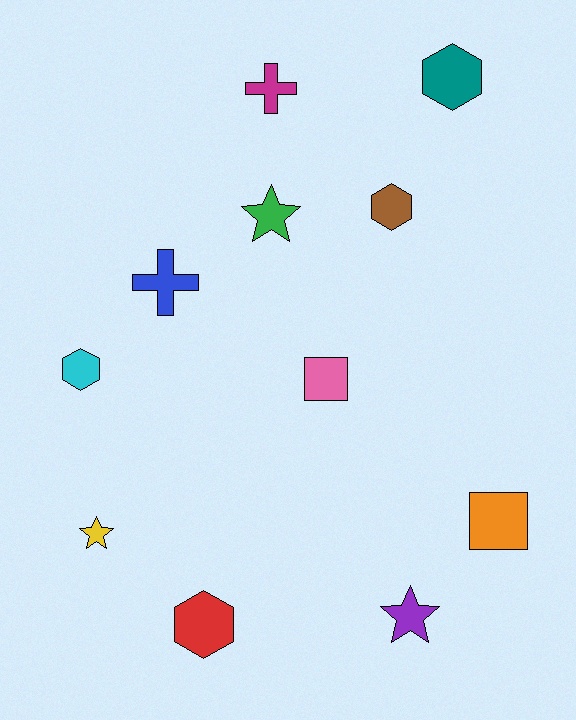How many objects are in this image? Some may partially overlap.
There are 11 objects.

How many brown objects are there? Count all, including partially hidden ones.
There is 1 brown object.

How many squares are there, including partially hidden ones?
There are 2 squares.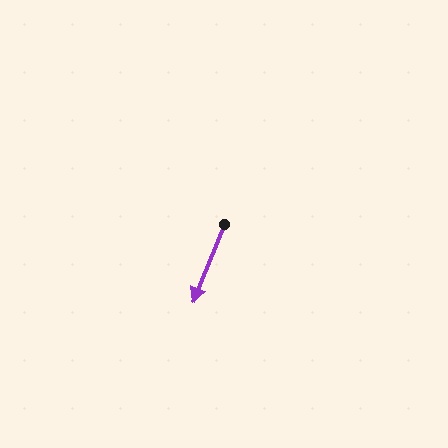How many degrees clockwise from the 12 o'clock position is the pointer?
Approximately 202 degrees.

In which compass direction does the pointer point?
South.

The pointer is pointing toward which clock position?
Roughly 7 o'clock.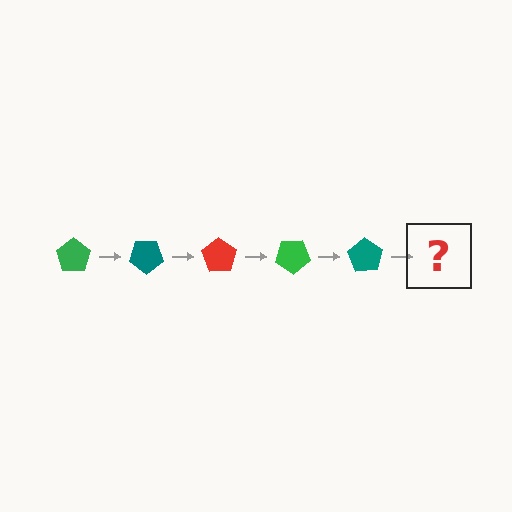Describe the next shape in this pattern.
It should be a red pentagon, rotated 175 degrees from the start.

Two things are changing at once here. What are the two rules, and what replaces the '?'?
The two rules are that it rotates 35 degrees each step and the color cycles through green, teal, and red. The '?' should be a red pentagon, rotated 175 degrees from the start.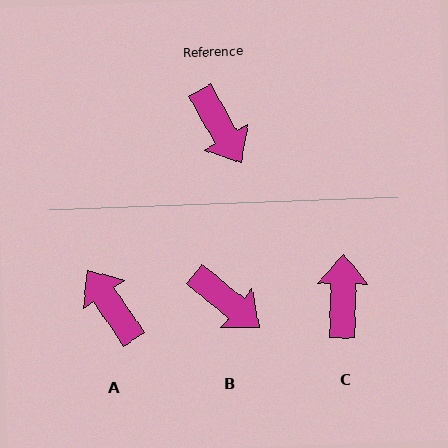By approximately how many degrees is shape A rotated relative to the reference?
Approximately 176 degrees clockwise.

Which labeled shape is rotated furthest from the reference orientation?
A, about 176 degrees away.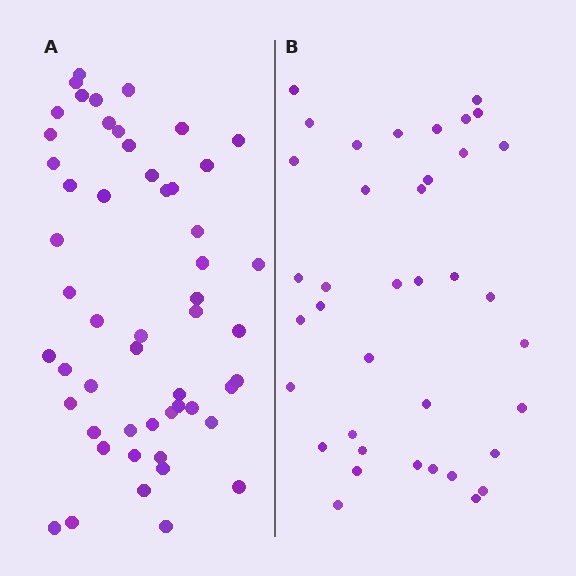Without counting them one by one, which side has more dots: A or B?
Region A (the left region) has more dots.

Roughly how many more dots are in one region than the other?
Region A has approximately 15 more dots than region B.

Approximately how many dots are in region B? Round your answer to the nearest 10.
About 40 dots. (The exact count is 38, which rounds to 40.)